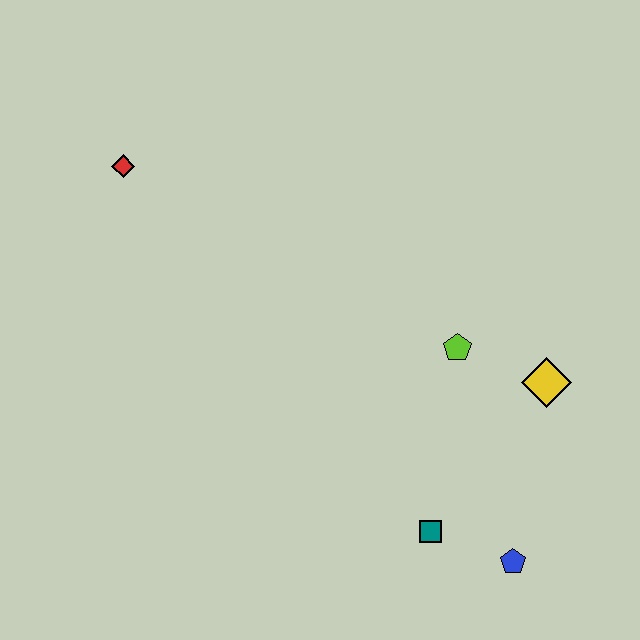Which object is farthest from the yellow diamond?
The red diamond is farthest from the yellow diamond.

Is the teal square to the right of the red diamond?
Yes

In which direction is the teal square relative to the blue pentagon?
The teal square is to the left of the blue pentagon.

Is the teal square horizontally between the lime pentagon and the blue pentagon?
No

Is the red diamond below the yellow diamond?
No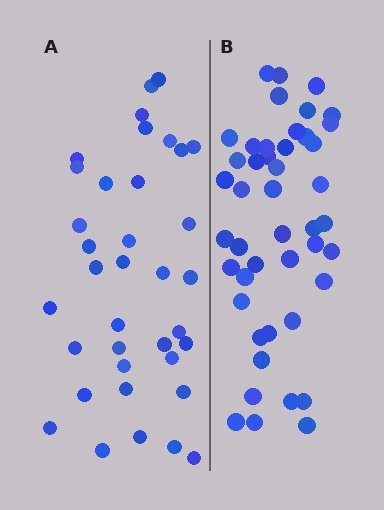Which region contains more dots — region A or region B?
Region B (the right region) has more dots.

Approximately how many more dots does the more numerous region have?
Region B has roughly 8 or so more dots than region A.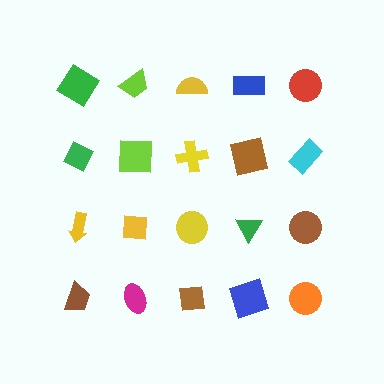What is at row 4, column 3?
A brown square.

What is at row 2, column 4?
A brown square.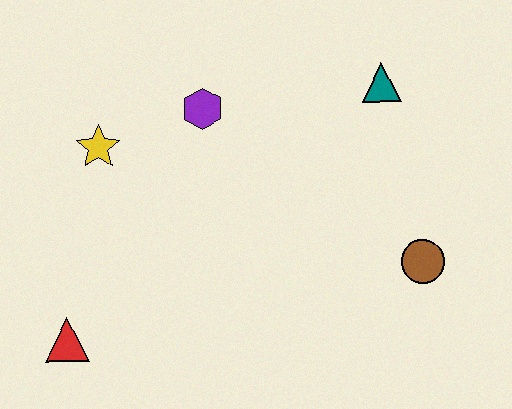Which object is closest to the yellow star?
The purple hexagon is closest to the yellow star.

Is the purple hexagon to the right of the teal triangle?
No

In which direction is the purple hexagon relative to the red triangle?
The purple hexagon is above the red triangle.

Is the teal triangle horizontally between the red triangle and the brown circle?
Yes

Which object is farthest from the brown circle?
The red triangle is farthest from the brown circle.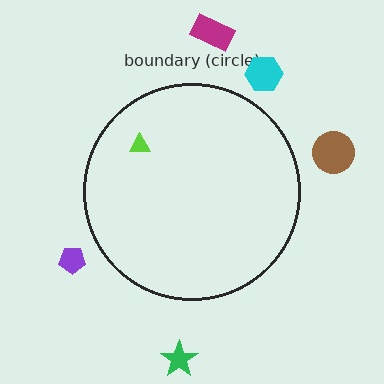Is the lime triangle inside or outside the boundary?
Inside.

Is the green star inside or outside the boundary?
Outside.